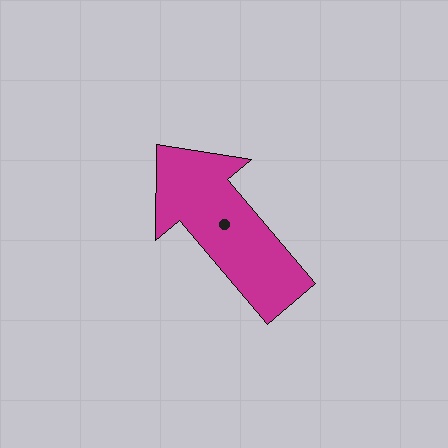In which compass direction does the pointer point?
Northwest.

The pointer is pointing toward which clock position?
Roughly 11 o'clock.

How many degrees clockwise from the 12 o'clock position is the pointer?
Approximately 320 degrees.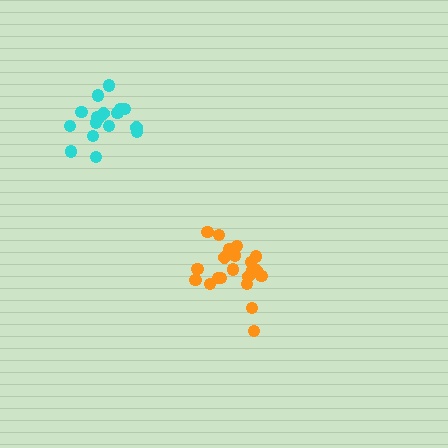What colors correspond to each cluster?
The clusters are colored: cyan, orange.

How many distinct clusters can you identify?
There are 2 distinct clusters.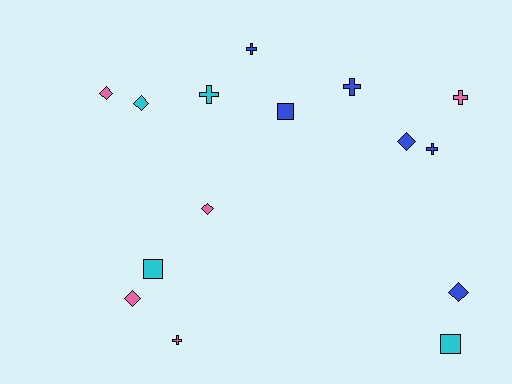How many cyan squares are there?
There are 2 cyan squares.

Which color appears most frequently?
Blue, with 6 objects.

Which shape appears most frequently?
Cross, with 6 objects.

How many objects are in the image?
There are 15 objects.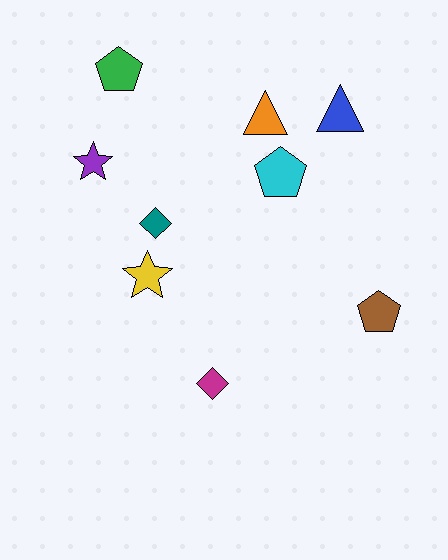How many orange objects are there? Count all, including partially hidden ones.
There is 1 orange object.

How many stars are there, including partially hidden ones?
There are 2 stars.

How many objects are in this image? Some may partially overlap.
There are 9 objects.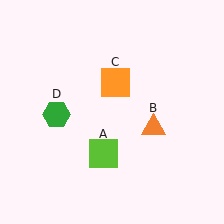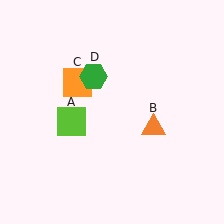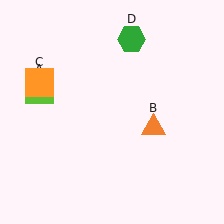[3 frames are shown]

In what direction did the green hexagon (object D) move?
The green hexagon (object D) moved up and to the right.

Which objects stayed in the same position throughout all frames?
Orange triangle (object B) remained stationary.